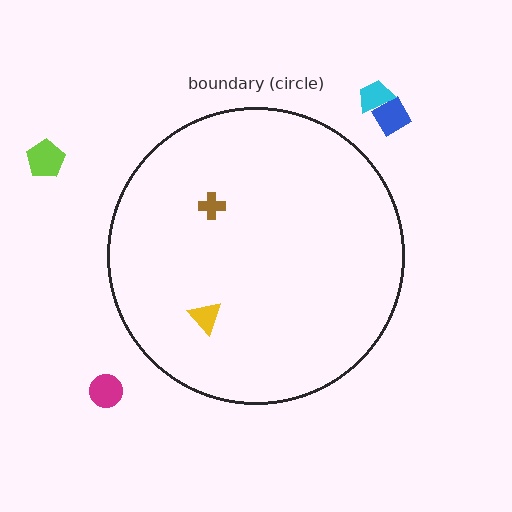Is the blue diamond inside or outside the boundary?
Outside.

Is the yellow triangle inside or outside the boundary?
Inside.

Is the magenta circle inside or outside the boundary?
Outside.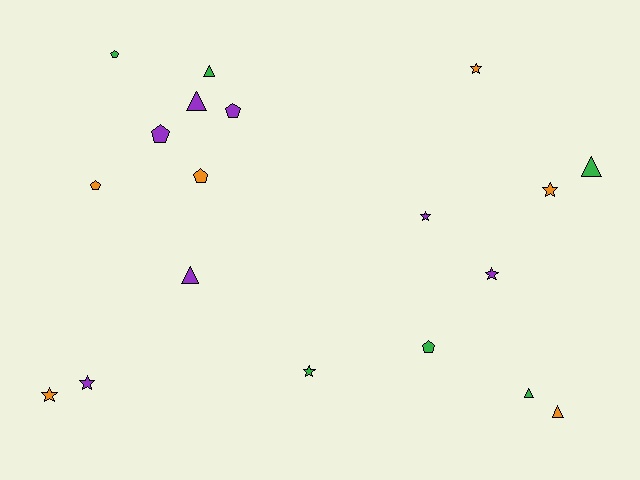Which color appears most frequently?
Purple, with 7 objects.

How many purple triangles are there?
There are 2 purple triangles.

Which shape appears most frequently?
Star, with 7 objects.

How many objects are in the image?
There are 19 objects.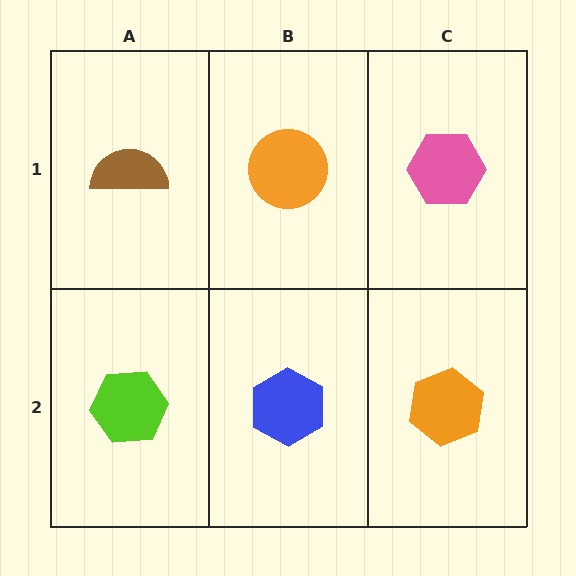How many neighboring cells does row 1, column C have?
2.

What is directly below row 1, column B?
A blue hexagon.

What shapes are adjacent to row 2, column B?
An orange circle (row 1, column B), a lime hexagon (row 2, column A), an orange hexagon (row 2, column C).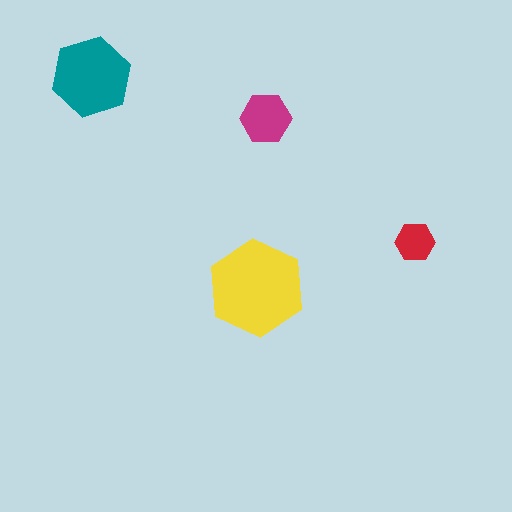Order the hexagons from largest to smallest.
the yellow one, the teal one, the magenta one, the red one.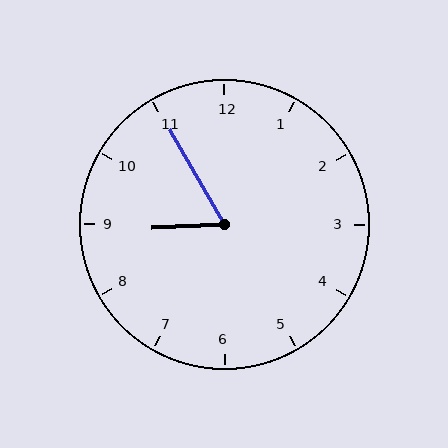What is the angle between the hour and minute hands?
Approximately 62 degrees.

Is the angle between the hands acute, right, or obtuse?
It is acute.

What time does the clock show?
8:55.